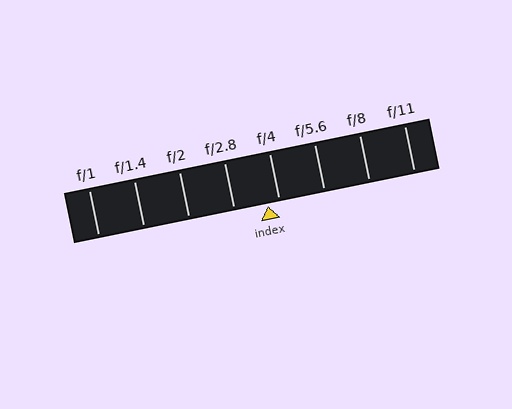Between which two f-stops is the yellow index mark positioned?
The index mark is between f/2.8 and f/4.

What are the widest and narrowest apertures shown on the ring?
The widest aperture shown is f/1 and the narrowest is f/11.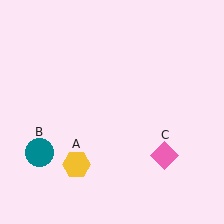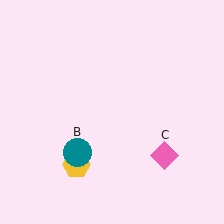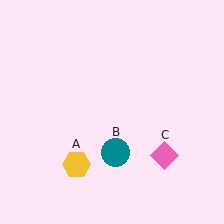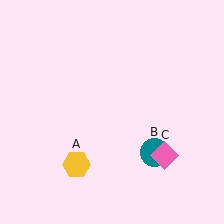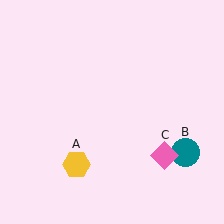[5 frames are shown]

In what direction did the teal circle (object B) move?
The teal circle (object B) moved right.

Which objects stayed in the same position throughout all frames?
Yellow hexagon (object A) and pink diamond (object C) remained stationary.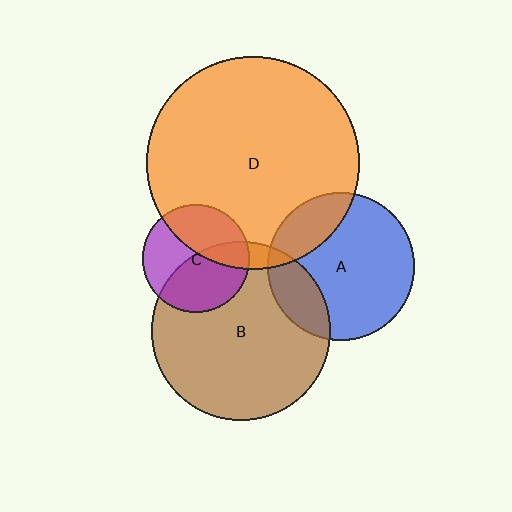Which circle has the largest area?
Circle D (orange).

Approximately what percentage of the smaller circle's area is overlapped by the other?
Approximately 40%.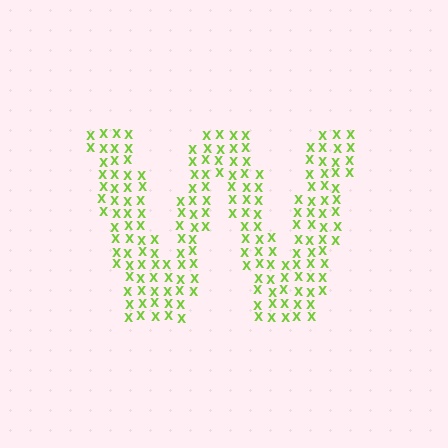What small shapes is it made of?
It is made of small letter X's.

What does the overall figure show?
The overall figure shows the letter W.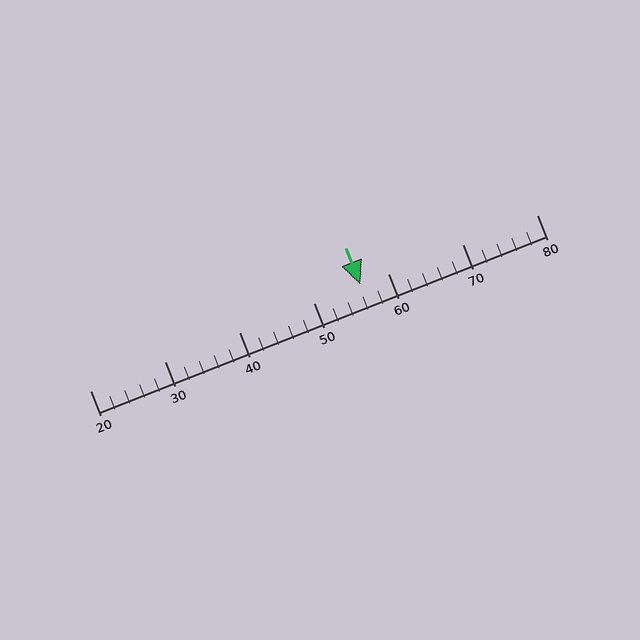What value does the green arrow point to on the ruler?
The green arrow points to approximately 56.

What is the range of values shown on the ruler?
The ruler shows values from 20 to 80.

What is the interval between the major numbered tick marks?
The major tick marks are spaced 10 units apart.